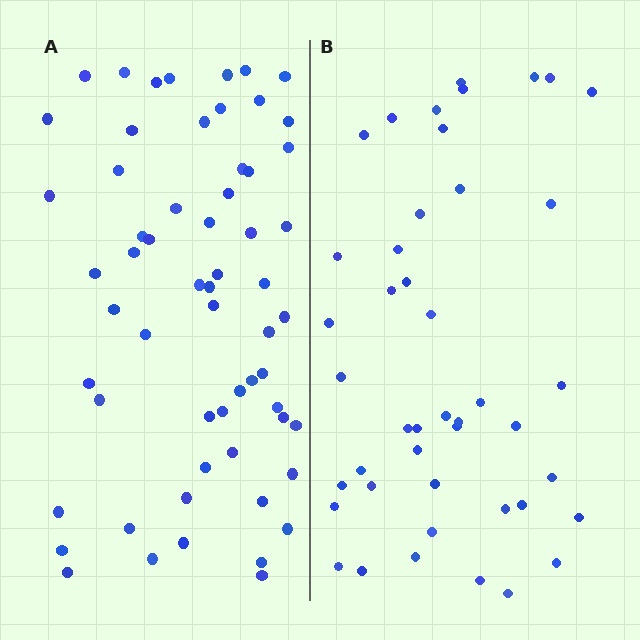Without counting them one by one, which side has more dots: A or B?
Region A (the left region) has more dots.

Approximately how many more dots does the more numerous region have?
Region A has approximately 15 more dots than region B.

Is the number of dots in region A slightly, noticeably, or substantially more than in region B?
Region A has noticeably more, but not dramatically so. The ratio is roughly 1.4 to 1.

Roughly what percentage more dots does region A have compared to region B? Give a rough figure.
About 35% more.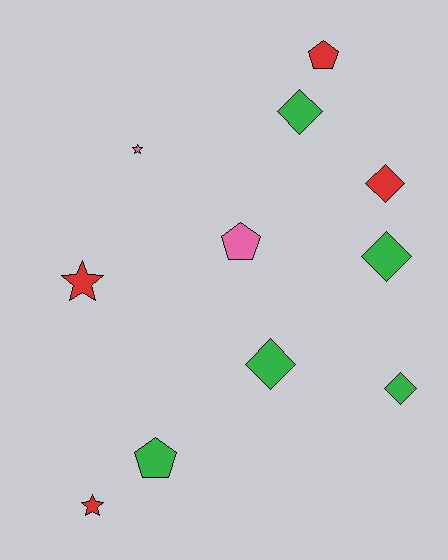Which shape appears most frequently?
Diamond, with 5 objects.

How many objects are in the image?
There are 11 objects.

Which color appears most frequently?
Green, with 5 objects.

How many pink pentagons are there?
There is 1 pink pentagon.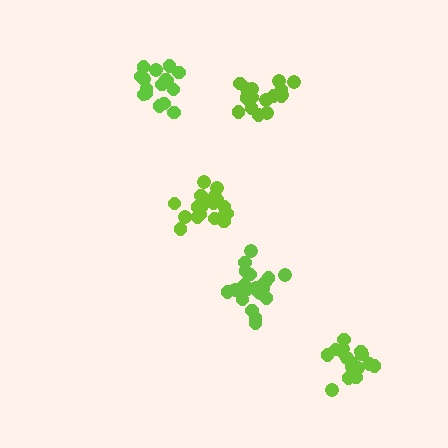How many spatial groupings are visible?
There are 5 spatial groupings.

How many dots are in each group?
Group 1: 16 dots, Group 2: 17 dots, Group 3: 21 dots, Group 4: 20 dots, Group 5: 18 dots (92 total).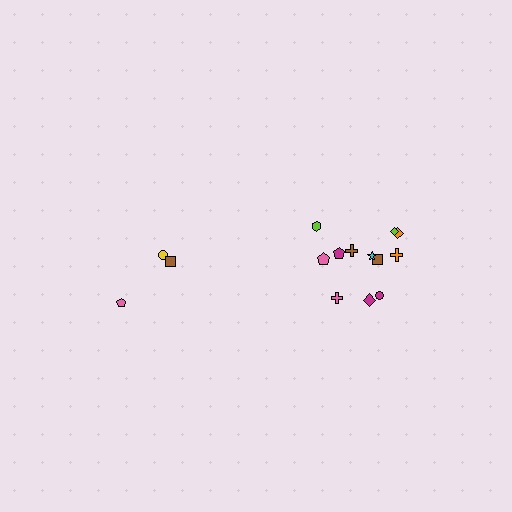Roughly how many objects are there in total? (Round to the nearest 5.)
Roughly 15 objects in total.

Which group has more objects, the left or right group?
The right group.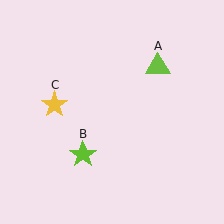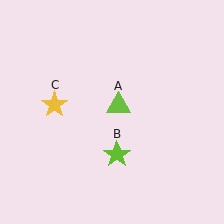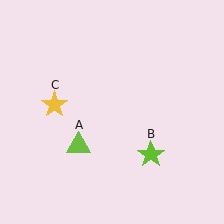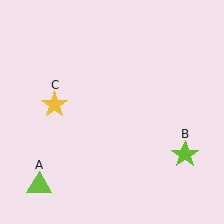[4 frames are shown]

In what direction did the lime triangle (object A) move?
The lime triangle (object A) moved down and to the left.